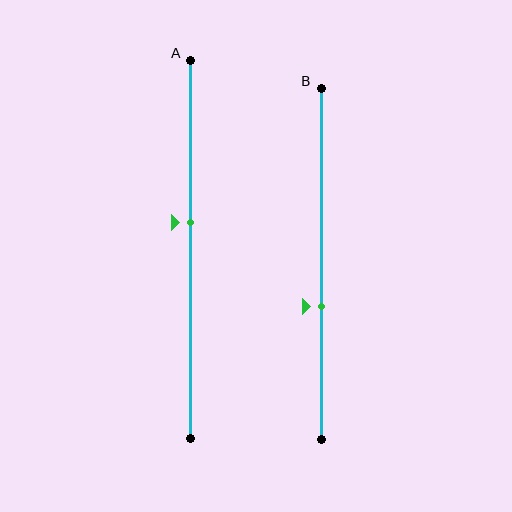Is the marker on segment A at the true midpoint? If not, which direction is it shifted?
No, the marker on segment A is shifted upward by about 7% of the segment length.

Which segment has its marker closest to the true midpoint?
Segment A has its marker closest to the true midpoint.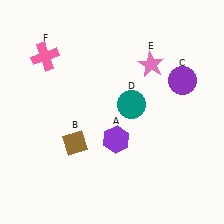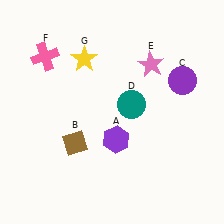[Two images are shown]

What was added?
A yellow star (G) was added in Image 2.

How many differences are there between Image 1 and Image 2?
There is 1 difference between the two images.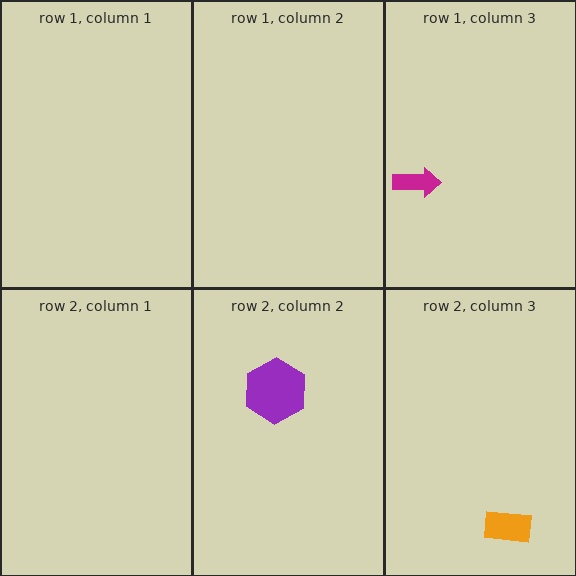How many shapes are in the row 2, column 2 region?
1.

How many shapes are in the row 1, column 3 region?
1.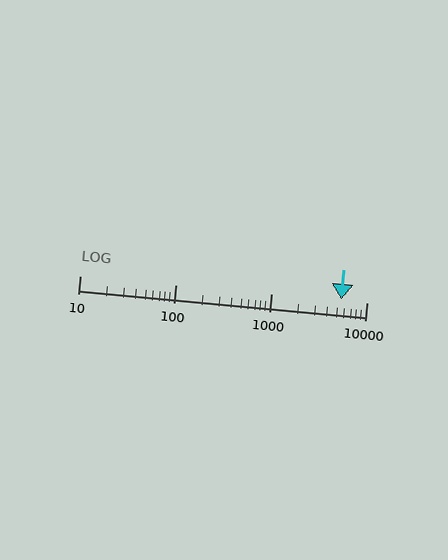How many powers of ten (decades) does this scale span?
The scale spans 3 decades, from 10 to 10000.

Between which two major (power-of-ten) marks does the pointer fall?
The pointer is between 1000 and 10000.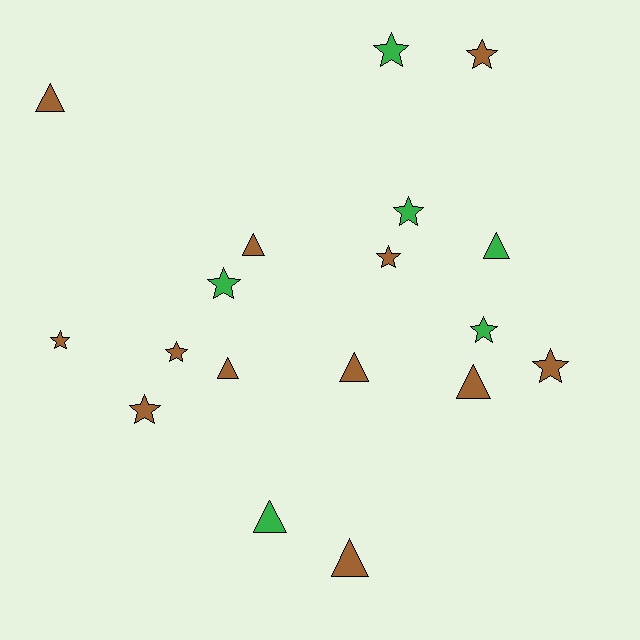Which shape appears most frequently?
Star, with 10 objects.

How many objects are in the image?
There are 18 objects.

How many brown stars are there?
There are 6 brown stars.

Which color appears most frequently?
Brown, with 12 objects.